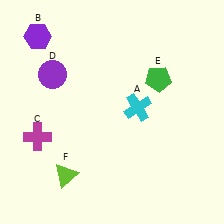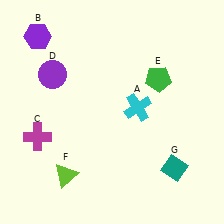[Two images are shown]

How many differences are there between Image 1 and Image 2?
There is 1 difference between the two images.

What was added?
A teal diamond (G) was added in Image 2.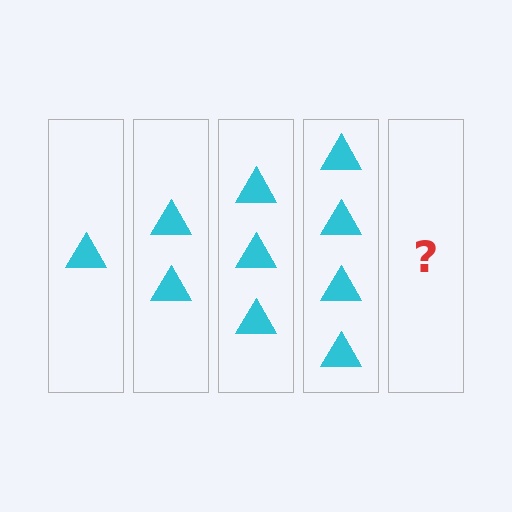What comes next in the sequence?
The next element should be 5 triangles.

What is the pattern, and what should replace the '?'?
The pattern is that each step adds one more triangle. The '?' should be 5 triangles.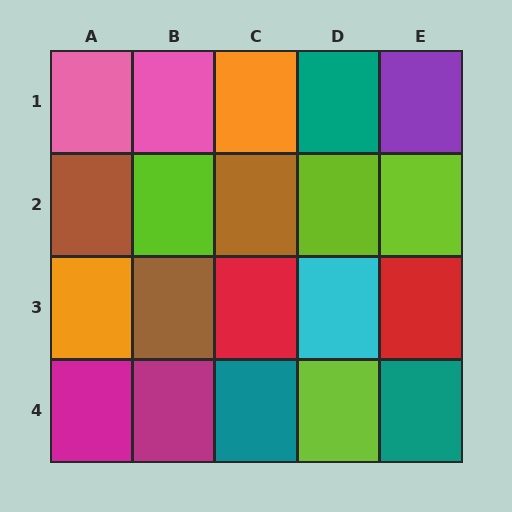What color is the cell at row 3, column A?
Orange.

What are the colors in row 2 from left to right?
Brown, lime, brown, lime, lime.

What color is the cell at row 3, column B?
Brown.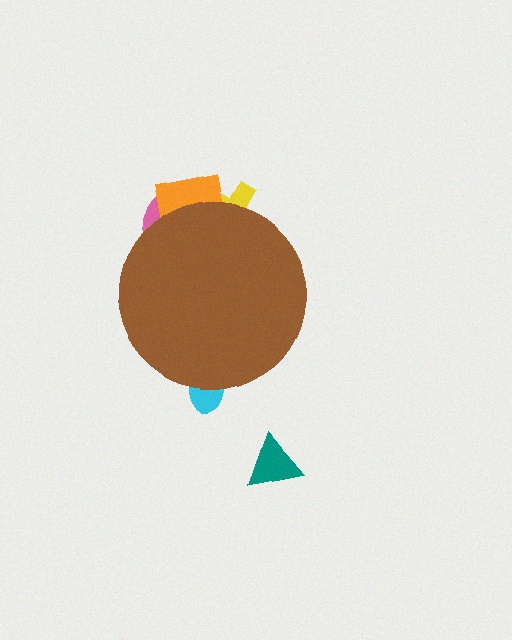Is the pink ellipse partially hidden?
Yes, the pink ellipse is partially hidden behind the brown circle.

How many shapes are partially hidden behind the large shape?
4 shapes are partially hidden.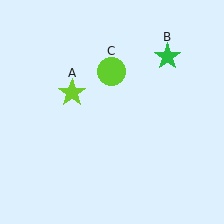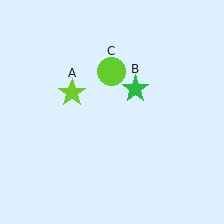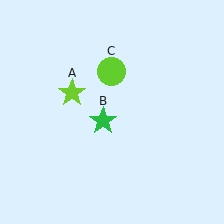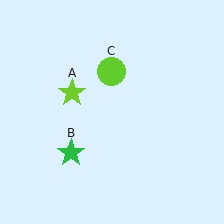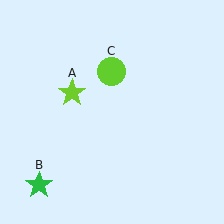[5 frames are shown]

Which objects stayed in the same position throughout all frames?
Lime star (object A) and lime circle (object C) remained stationary.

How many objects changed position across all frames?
1 object changed position: green star (object B).